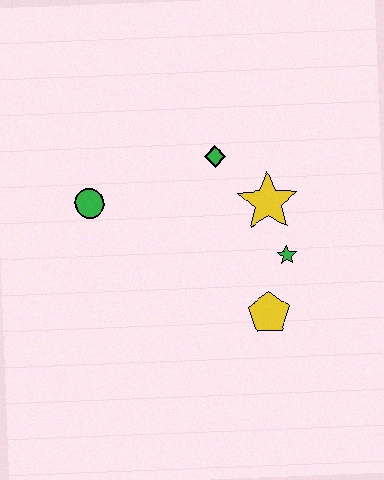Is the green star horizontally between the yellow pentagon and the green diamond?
No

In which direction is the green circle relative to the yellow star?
The green circle is to the left of the yellow star.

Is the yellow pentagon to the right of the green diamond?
Yes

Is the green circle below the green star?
No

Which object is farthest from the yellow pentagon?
The green circle is farthest from the yellow pentagon.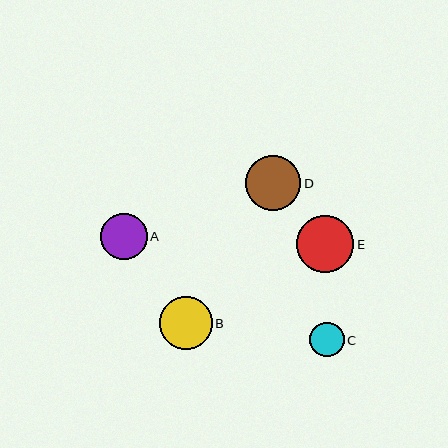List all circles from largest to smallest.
From largest to smallest: E, D, B, A, C.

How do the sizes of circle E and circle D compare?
Circle E and circle D are approximately the same size.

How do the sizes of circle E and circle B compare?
Circle E and circle B are approximately the same size.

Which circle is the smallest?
Circle C is the smallest with a size of approximately 35 pixels.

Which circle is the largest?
Circle E is the largest with a size of approximately 57 pixels.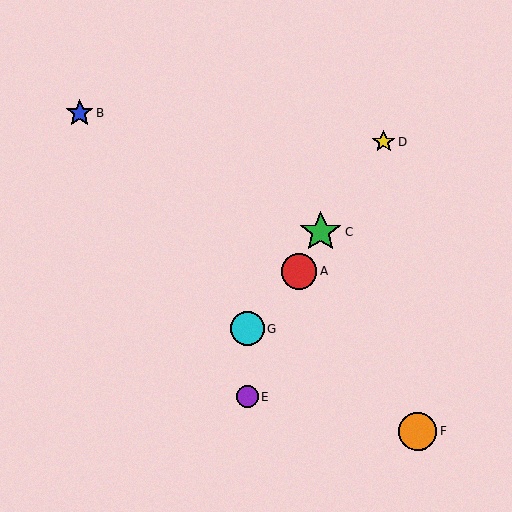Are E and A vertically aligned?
No, E is at x≈248 and A is at x≈299.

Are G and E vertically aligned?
Yes, both are at x≈248.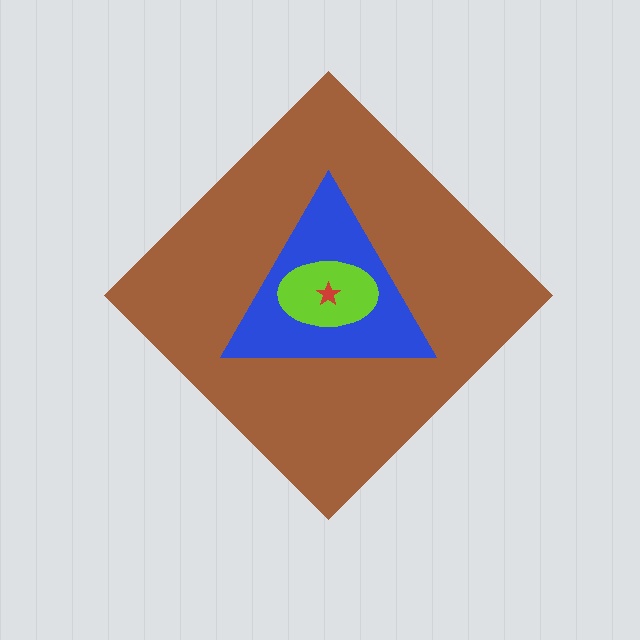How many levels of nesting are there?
4.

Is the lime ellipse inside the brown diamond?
Yes.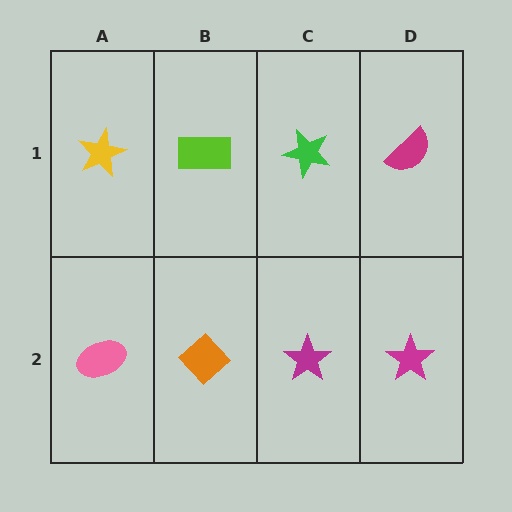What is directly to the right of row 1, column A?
A lime rectangle.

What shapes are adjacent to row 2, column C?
A green star (row 1, column C), an orange diamond (row 2, column B), a magenta star (row 2, column D).